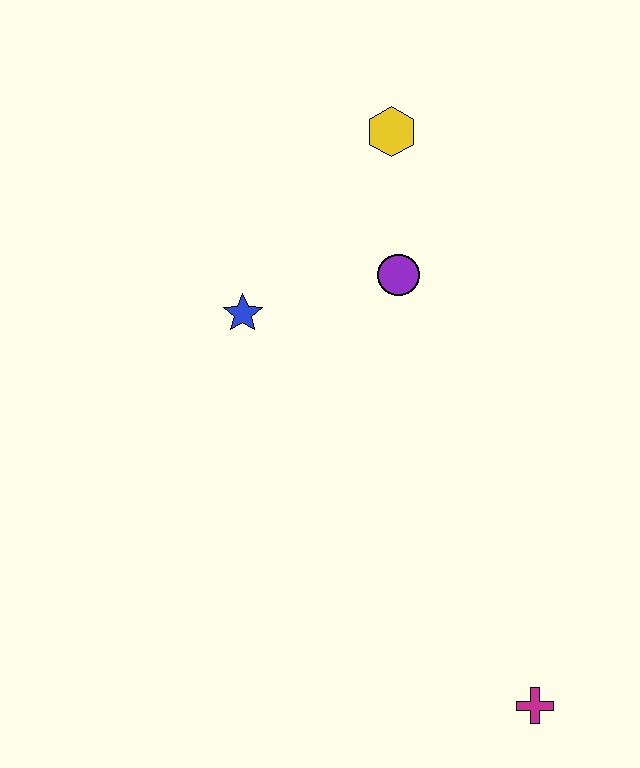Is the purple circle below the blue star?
No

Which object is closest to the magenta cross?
The purple circle is closest to the magenta cross.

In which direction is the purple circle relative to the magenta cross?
The purple circle is above the magenta cross.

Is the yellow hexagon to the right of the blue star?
Yes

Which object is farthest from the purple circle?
The magenta cross is farthest from the purple circle.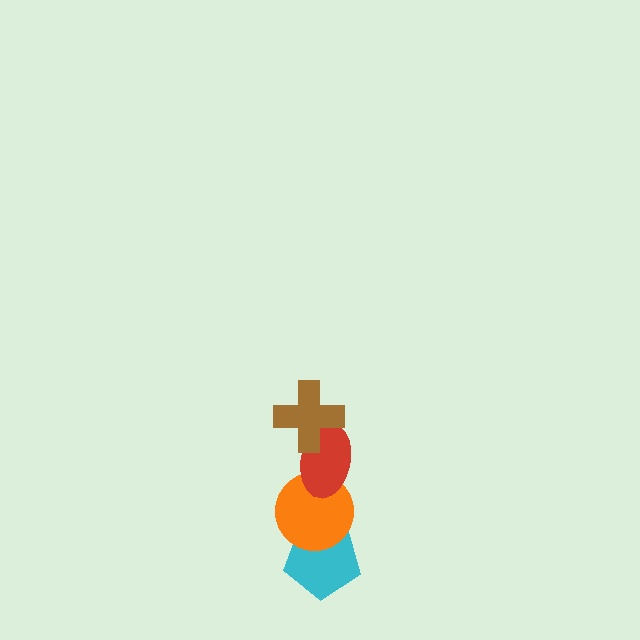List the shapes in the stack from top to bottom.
From top to bottom: the brown cross, the red ellipse, the orange circle, the cyan pentagon.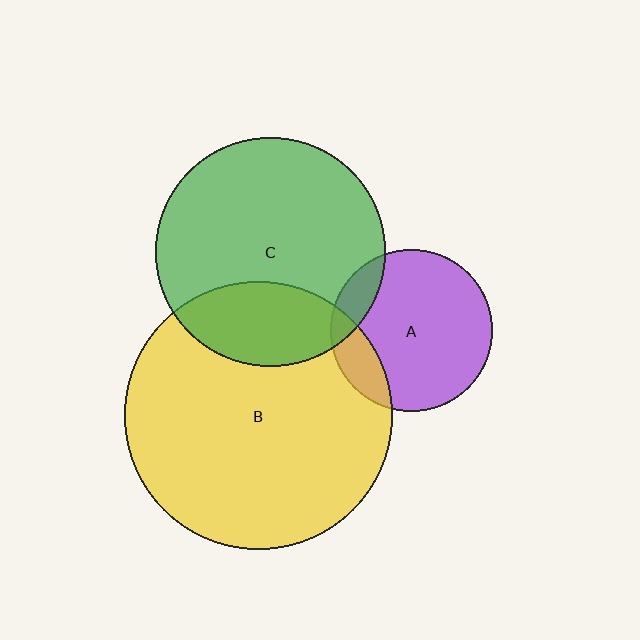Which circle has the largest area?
Circle B (yellow).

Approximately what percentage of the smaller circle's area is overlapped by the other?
Approximately 10%.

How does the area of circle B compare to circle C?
Approximately 1.4 times.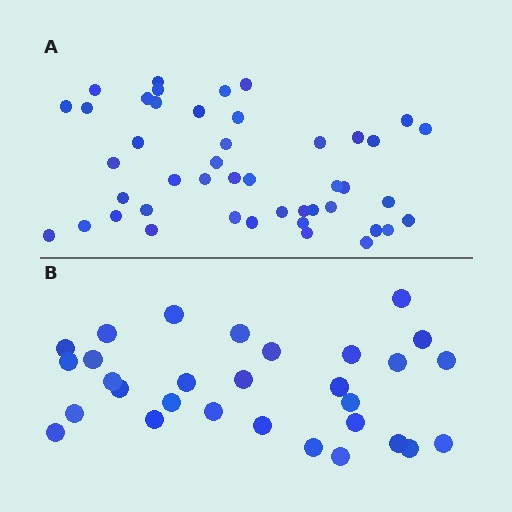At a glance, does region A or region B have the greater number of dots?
Region A (the top region) has more dots.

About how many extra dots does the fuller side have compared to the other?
Region A has approximately 15 more dots than region B.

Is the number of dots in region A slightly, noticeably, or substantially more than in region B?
Region A has substantially more. The ratio is roughly 1.5 to 1.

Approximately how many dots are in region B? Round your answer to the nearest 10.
About 30 dots.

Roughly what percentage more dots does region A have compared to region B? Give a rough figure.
About 50% more.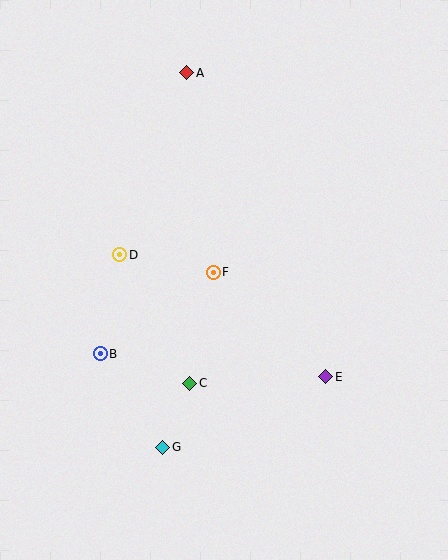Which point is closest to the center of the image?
Point F at (213, 272) is closest to the center.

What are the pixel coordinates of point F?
Point F is at (213, 272).